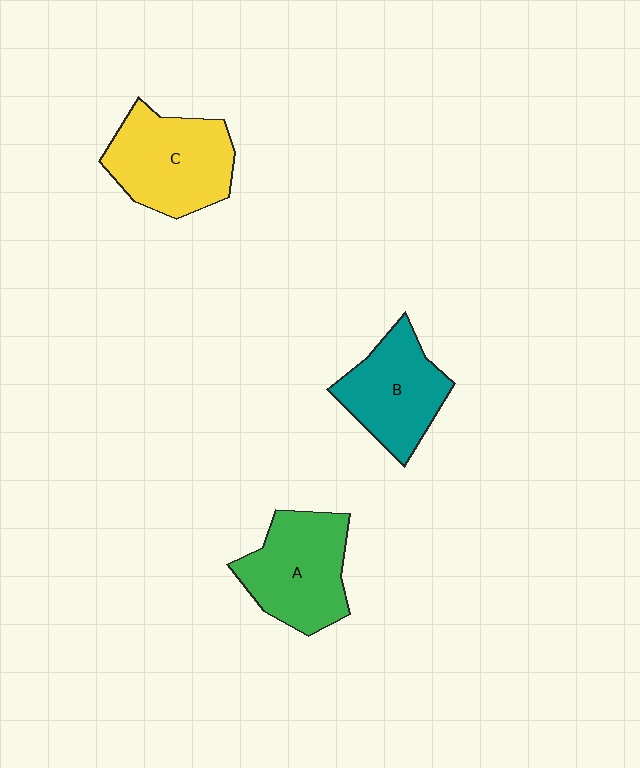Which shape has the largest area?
Shape C (yellow).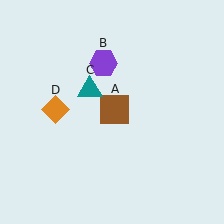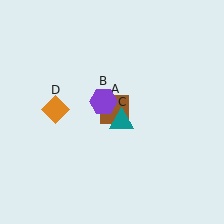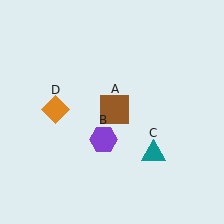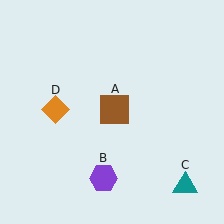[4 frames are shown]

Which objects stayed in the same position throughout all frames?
Brown square (object A) and orange diamond (object D) remained stationary.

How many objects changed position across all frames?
2 objects changed position: purple hexagon (object B), teal triangle (object C).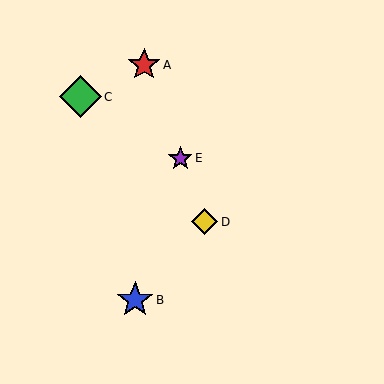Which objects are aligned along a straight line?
Objects A, D, E are aligned along a straight line.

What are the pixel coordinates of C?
Object C is at (80, 97).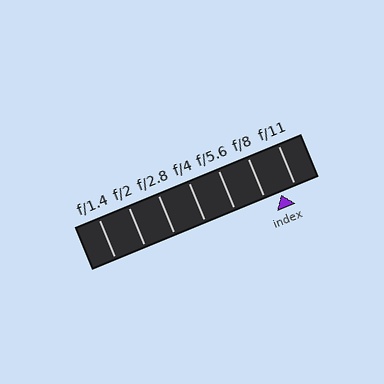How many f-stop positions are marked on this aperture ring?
There are 7 f-stop positions marked.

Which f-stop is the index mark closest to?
The index mark is closest to f/11.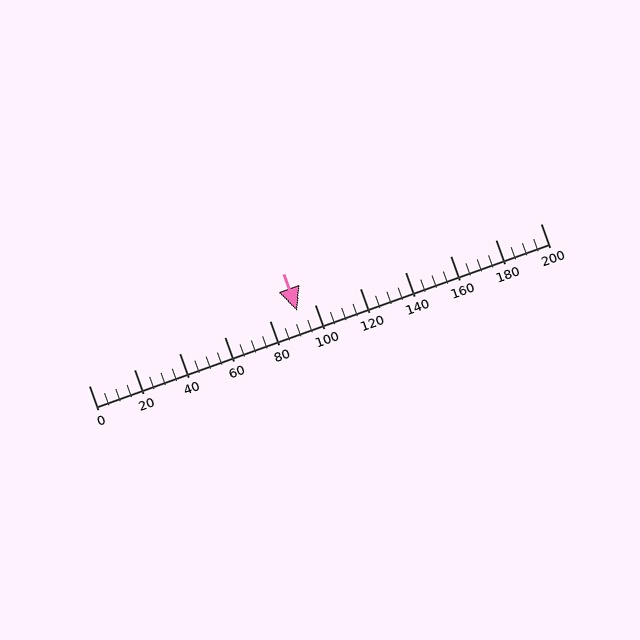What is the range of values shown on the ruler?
The ruler shows values from 0 to 200.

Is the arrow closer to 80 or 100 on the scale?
The arrow is closer to 100.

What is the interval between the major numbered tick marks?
The major tick marks are spaced 20 units apart.